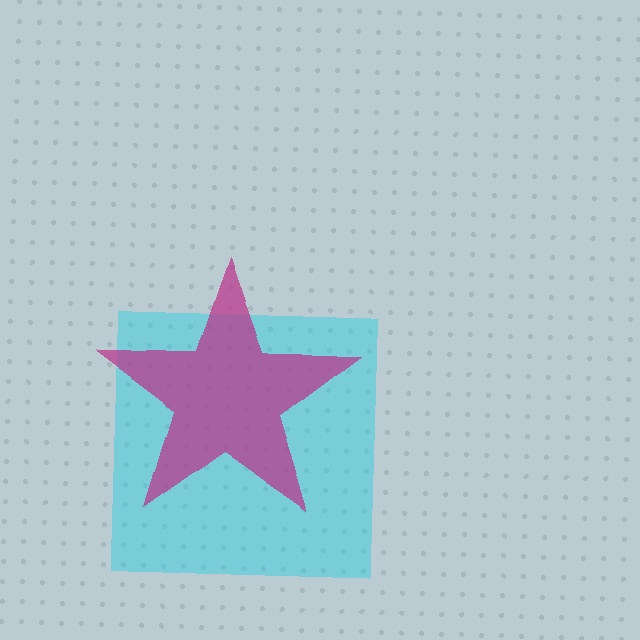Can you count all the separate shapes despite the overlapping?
Yes, there are 2 separate shapes.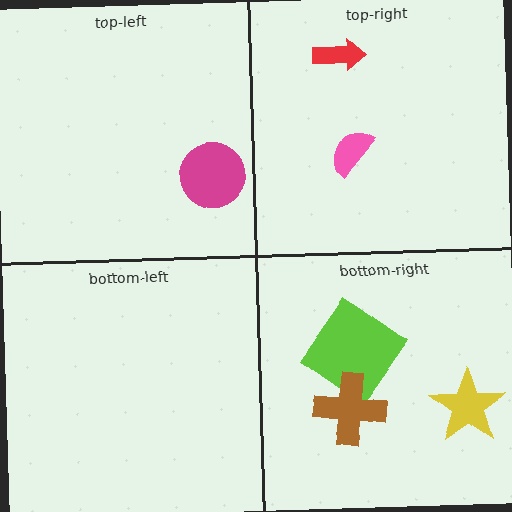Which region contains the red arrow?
The top-right region.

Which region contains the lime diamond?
The bottom-right region.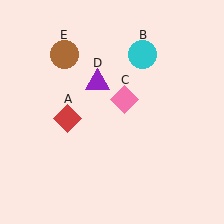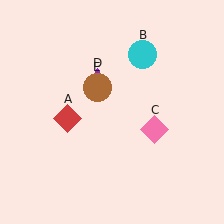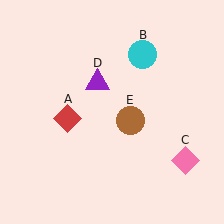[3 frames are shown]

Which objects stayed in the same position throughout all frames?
Red diamond (object A) and cyan circle (object B) and purple triangle (object D) remained stationary.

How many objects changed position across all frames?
2 objects changed position: pink diamond (object C), brown circle (object E).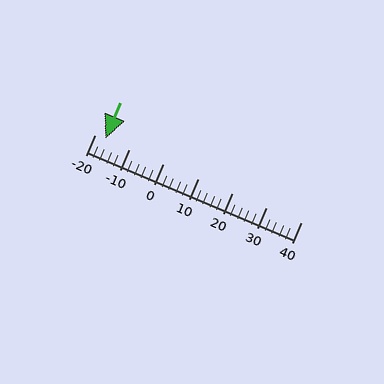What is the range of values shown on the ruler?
The ruler shows values from -20 to 40.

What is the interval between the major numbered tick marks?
The major tick marks are spaced 10 units apart.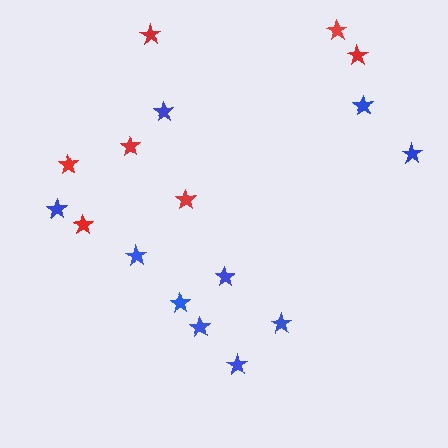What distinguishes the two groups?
There are 2 groups: one group of blue stars (10) and one group of red stars (7).